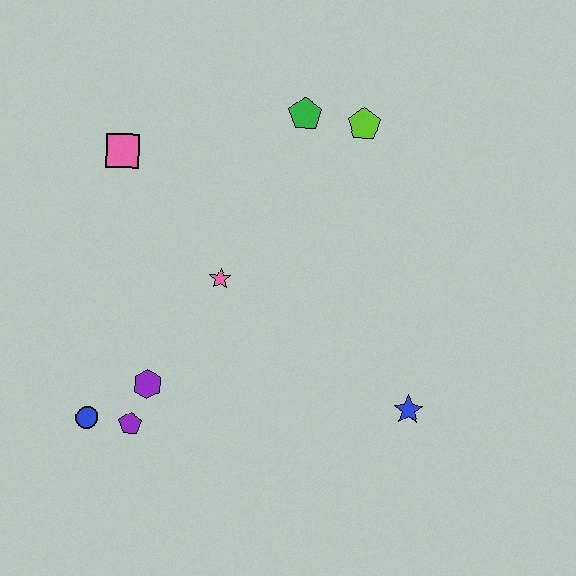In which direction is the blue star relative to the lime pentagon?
The blue star is below the lime pentagon.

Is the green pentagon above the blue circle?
Yes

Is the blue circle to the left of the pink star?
Yes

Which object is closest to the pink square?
The pink star is closest to the pink square.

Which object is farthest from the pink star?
The blue star is farthest from the pink star.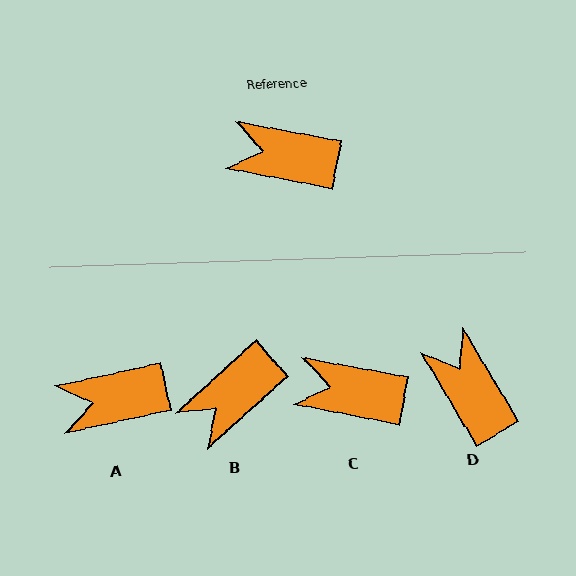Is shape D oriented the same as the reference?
No, it is off by about 49 degrees.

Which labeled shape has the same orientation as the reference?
C.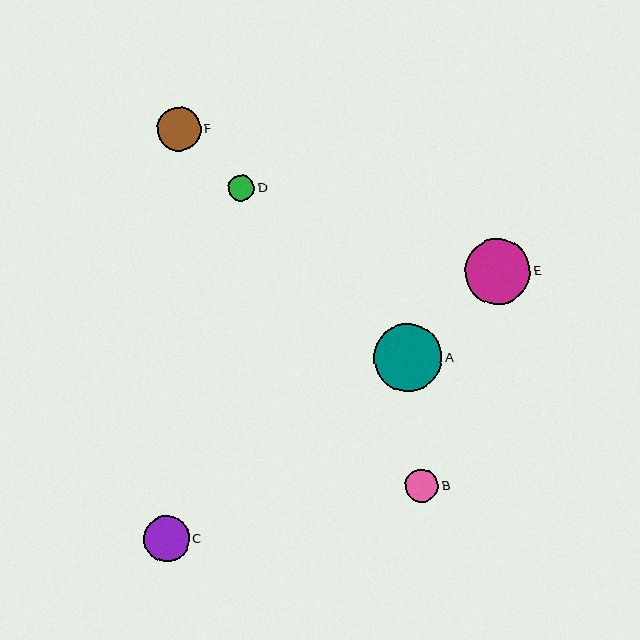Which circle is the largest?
Circle A is the largest with a size of approximately 69 pixels.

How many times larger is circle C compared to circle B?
Circle C is approximately 1.4 times the size of circle B.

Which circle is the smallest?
Circle D is the smallest with a size of approximately 26 pixels.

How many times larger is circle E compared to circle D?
Circle E is approximately 2.5 times the size of circle D.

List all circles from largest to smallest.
From largest to smallest: A, E, C, F, B, D.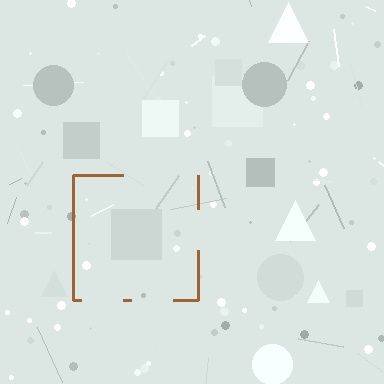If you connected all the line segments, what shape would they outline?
They would outline a square.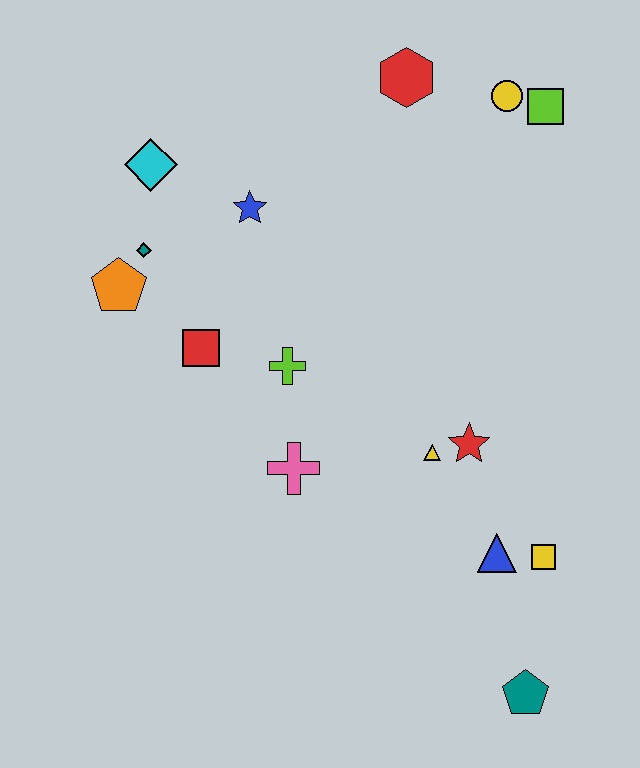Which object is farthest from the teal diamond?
The teal pentagon is farthest from the teal diamond.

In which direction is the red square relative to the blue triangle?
The red square is to the left of the blue triangle.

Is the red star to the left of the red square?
No